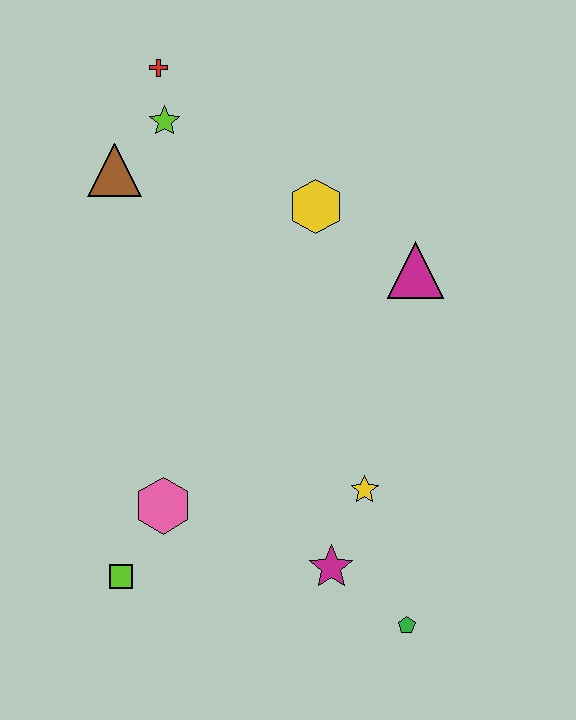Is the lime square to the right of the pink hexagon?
No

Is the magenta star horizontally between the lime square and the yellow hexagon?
No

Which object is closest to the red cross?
The lime star is closest to the red cross.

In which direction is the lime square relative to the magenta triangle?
The lime square is below the magenta triangle.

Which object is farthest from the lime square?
The red cross is farthest from the lime square.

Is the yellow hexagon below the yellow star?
No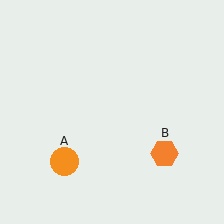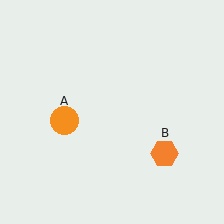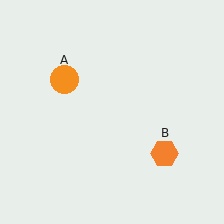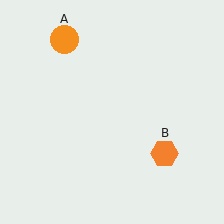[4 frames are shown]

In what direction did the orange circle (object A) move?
The orange circle (object A) moved up.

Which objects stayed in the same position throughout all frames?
Orange hexagon (object B) remained stationary.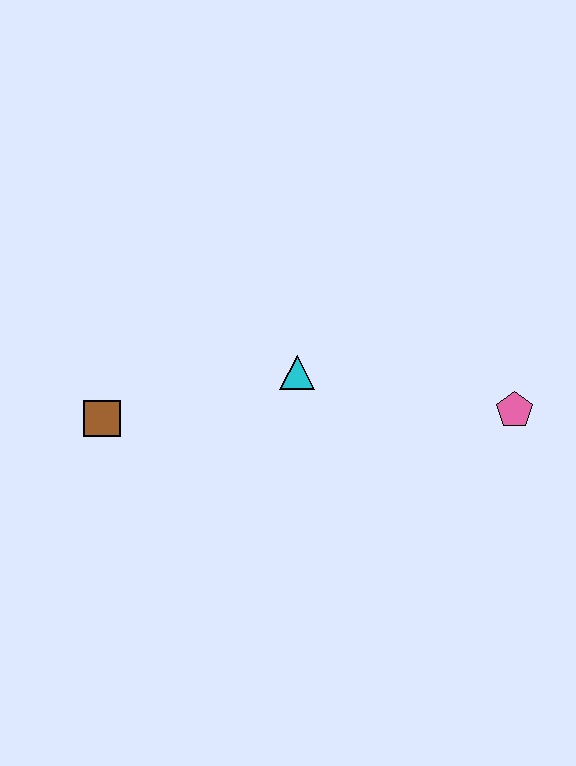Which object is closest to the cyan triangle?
The brown square is closest to the cyan triangle.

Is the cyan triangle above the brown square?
Yes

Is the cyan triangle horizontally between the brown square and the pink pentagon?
Yes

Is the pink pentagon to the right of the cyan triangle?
Yes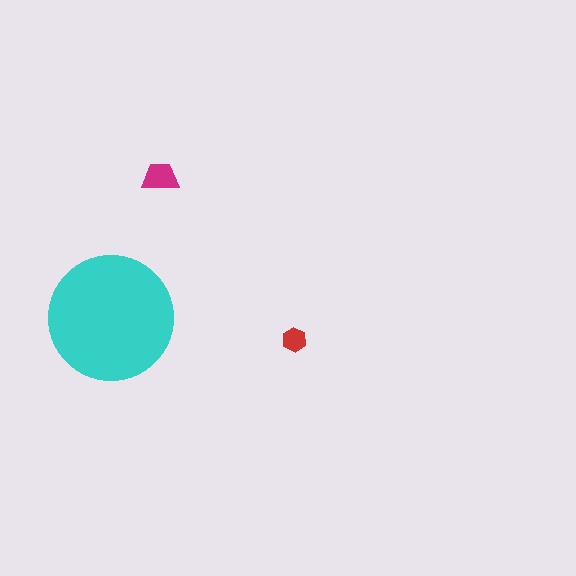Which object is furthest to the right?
The red hexagon is rightmost.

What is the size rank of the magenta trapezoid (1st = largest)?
2nd.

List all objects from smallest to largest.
The red hexagon, the magenta trapezoid, the cyan circle.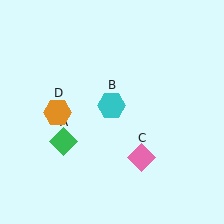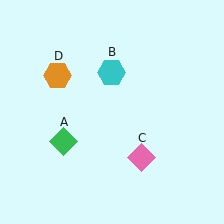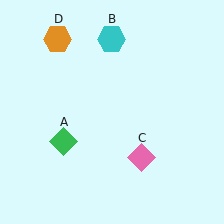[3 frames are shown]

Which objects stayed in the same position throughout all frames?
Green diamond (object A) and pink diamond (object C) remained stationary.